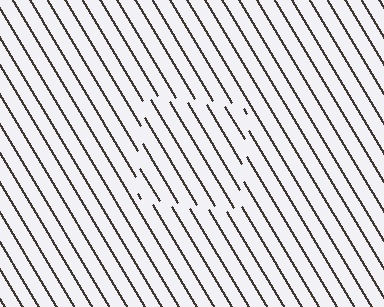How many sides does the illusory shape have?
4 sides — the line-ends trace a square.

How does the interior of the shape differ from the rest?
The interior of the shape contains the same grating, shifted by half a period — the contour is defined by the phase discontinuity where line-ends from the inner and outer gratings abut.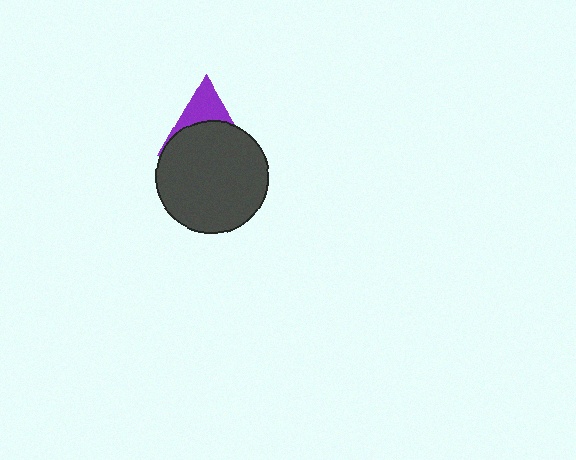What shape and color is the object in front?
The object in front is a dark gray circle.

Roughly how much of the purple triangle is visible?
A small part of it is visible (roughly 38%).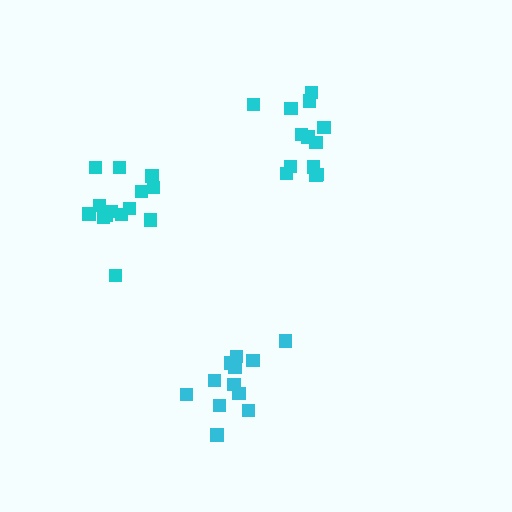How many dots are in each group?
Group 1: 14 dots, Group 2: 13 dots, Group 3: 12 dots (39 total).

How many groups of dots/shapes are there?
There are 3 groups.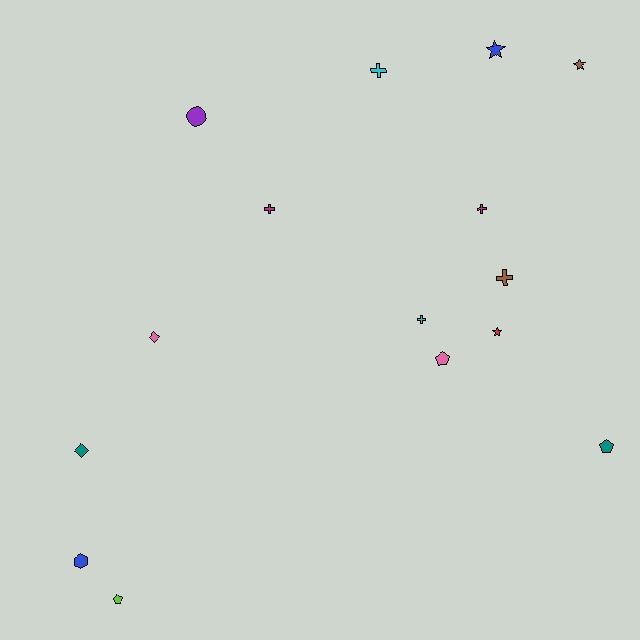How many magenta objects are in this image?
There are 2 magenta objects.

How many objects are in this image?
There are 15 objects.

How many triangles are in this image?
There are no triangles.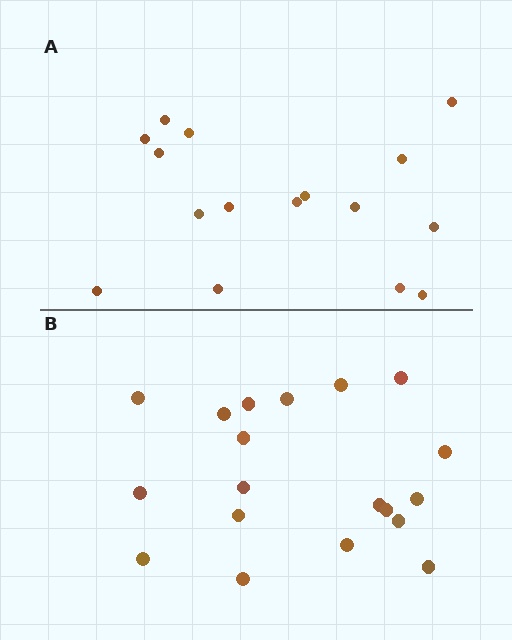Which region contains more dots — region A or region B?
Region B (the bottom region) has more dots.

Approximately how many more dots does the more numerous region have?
Region B has just a few more — roughly 2 or 3 more dots than region A.